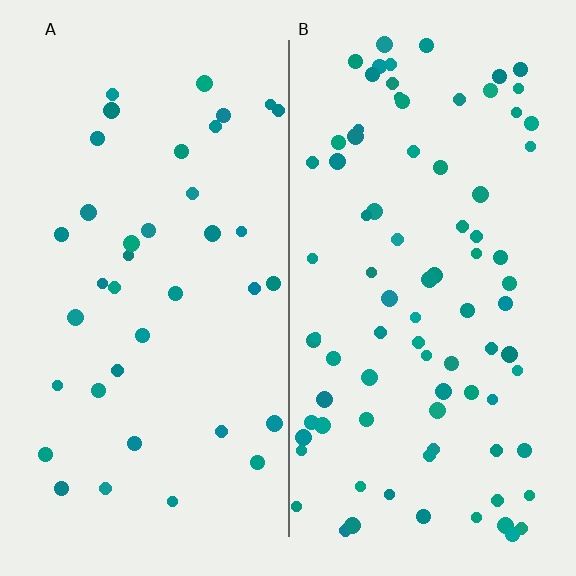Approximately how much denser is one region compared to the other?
Approximately 2.2× — region B over region A.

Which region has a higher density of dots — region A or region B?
B (the right).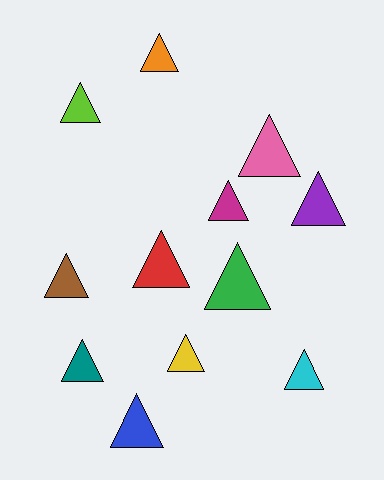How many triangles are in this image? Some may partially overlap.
There are 12 triangles.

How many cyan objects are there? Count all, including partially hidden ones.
There is 1 cyan object.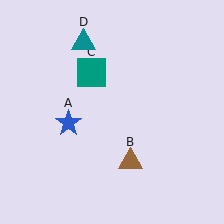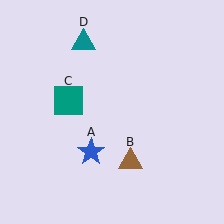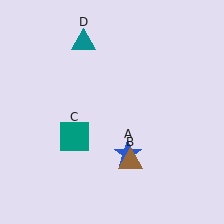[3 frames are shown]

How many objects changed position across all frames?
2 objects changed position: blue star (object A), teal square (object C).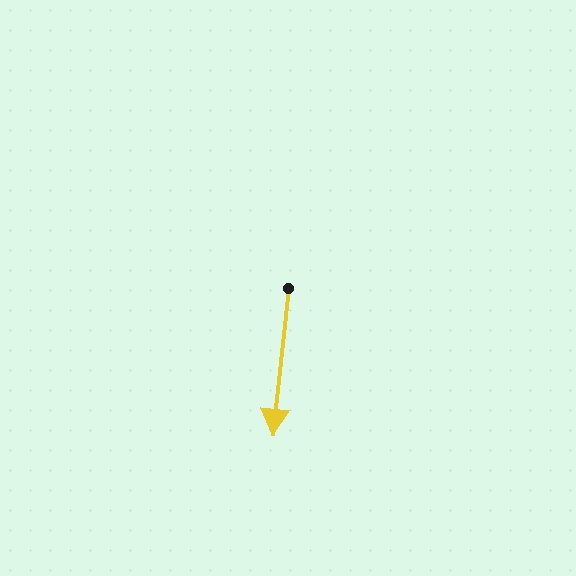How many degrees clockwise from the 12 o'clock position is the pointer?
Approximately 186 degrees.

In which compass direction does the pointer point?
South.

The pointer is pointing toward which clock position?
Roughly 6 o'clock.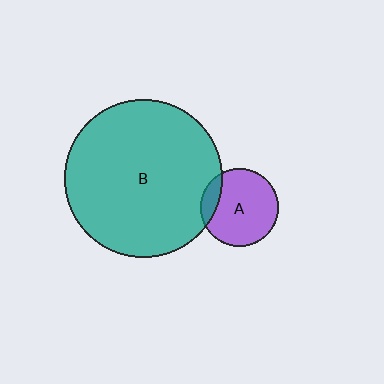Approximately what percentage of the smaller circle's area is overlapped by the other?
Approximately 15%.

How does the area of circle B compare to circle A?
Approximately 4.1 times.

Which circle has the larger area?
Circle B (teal).